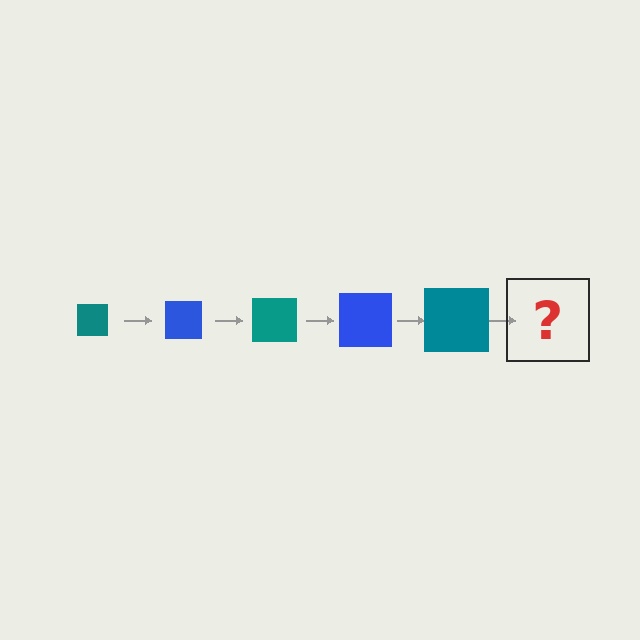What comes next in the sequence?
The next element should be a blue square, larger than the previous one.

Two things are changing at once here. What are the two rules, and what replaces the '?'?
The two rules are that the square grows larger each step and the color cycles through teal and blue. The '?' should be a blue square, larger than the previous one.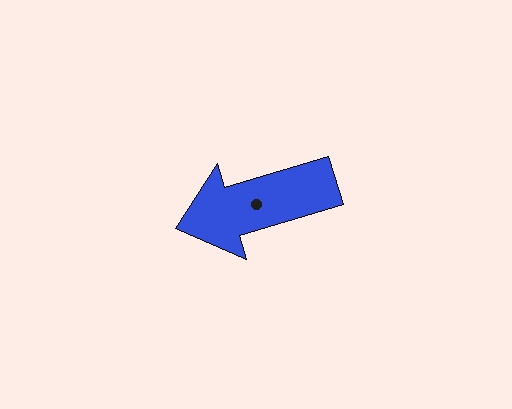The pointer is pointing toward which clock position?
Roughly 8 o'clock.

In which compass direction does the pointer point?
West.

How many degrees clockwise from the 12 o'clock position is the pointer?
Approximately 253 degrees.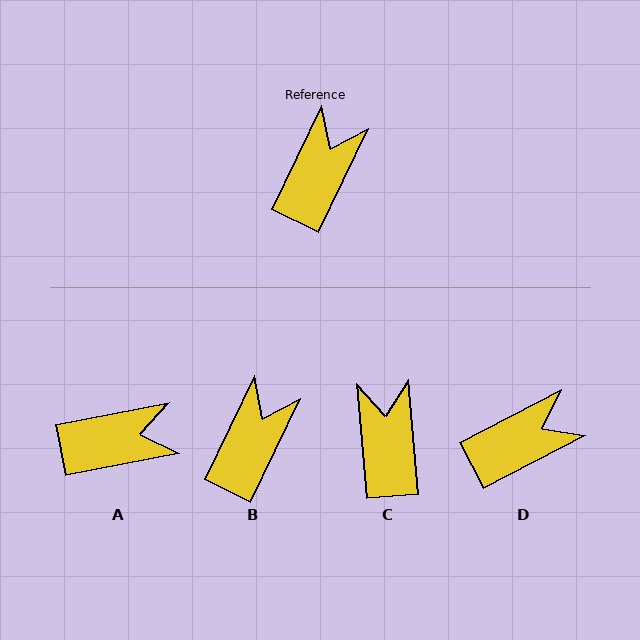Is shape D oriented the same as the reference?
No, it is off by about 37 degrees.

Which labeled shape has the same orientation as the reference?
B.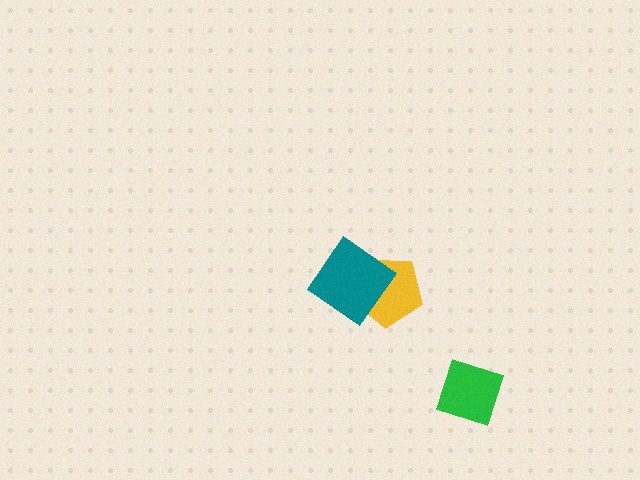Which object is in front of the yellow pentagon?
The teal diamond is in front of the yellow pentagon.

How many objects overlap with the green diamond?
0 objects overlap with the green diamond.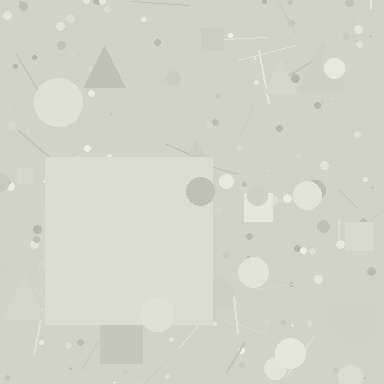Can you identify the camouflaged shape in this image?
The camouflaged shape is a square.